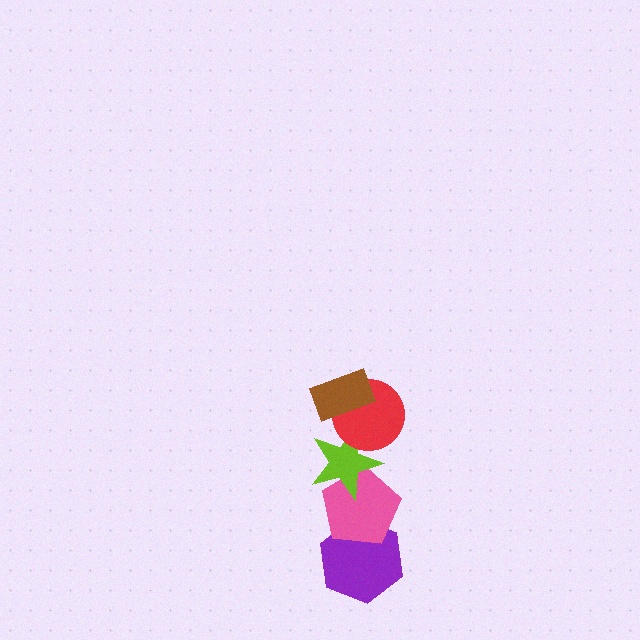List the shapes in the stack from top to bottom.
From top to bottom: the brown rectangle, the red circle, the lime star, the pink pentagon, the purple hexagon.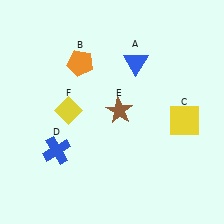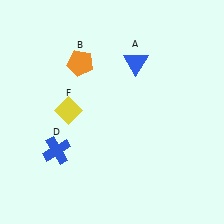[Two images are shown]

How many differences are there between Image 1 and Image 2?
There are 2 differences between the two images.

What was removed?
The brown star (E), the yellow square (C) were removed in Image 2.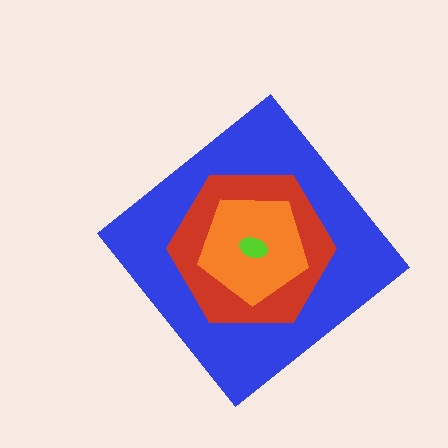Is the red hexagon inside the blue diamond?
Yes.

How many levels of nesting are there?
4.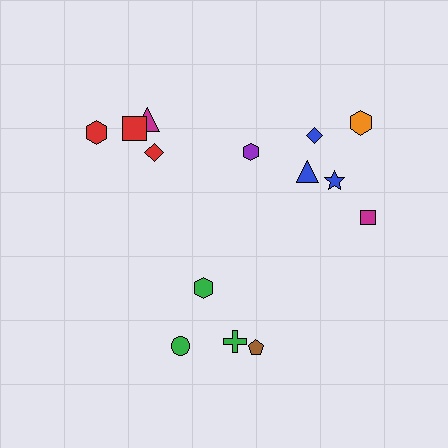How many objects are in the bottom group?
There are 4 objects.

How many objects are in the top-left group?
There are 4 objects.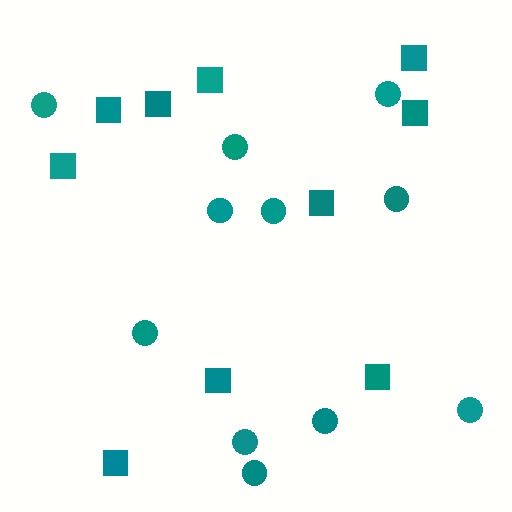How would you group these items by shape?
There are 2 groups: one group of squares (10) and one group of circles (11).